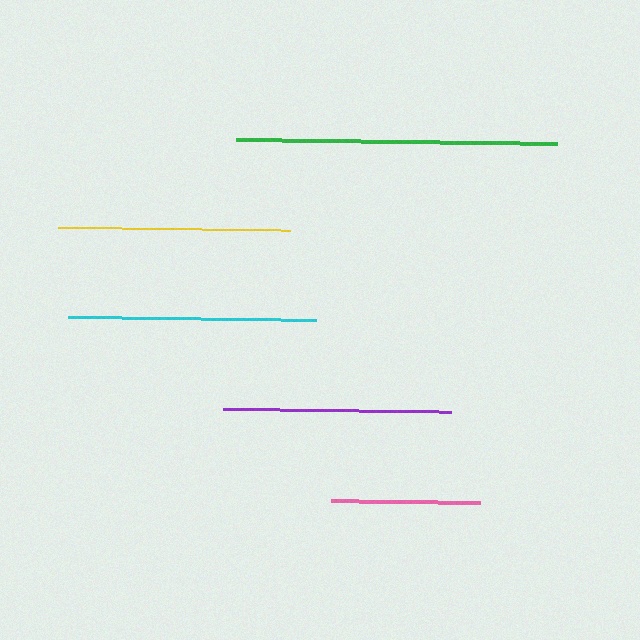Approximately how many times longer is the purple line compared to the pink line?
The purple line is approximately 1.5 times the length of the pink line.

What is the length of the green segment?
The green segment is approximately 321 pixels long.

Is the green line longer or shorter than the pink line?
The green line is longer than the pink line.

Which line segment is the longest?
The green line is the longest at approximately 321 pixels.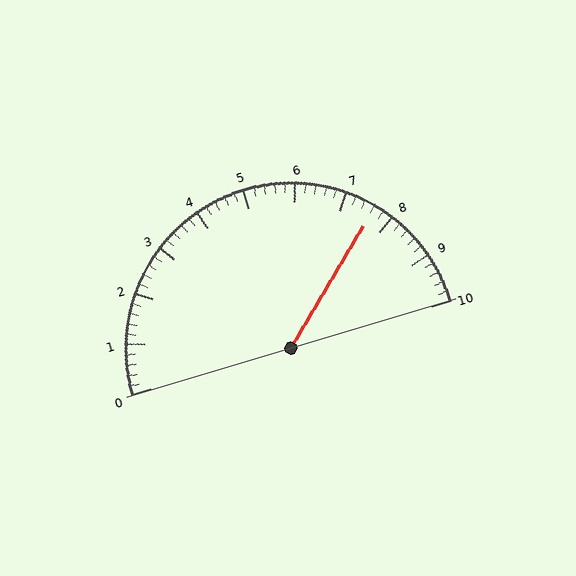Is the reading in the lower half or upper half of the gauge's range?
The reading is in the upper half of the range (0 to 10).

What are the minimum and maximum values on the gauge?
The gauge ranges from 0 to 10.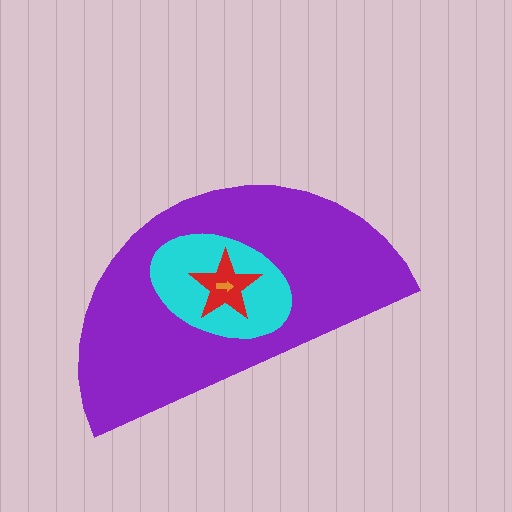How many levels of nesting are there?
4.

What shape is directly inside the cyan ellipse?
The red star.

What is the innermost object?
The orange arrow.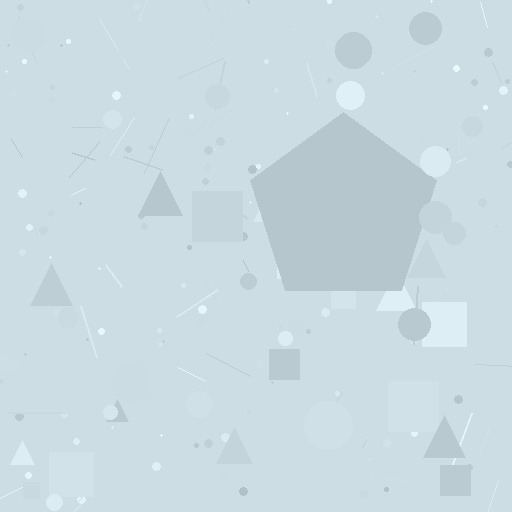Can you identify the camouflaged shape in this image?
The camouflaged shape is a pentagon.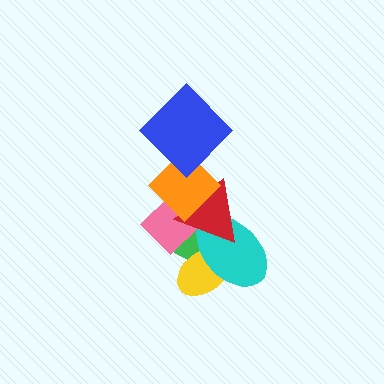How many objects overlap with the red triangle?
5 objects overlap with the red triangle.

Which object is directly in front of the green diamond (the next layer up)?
The yellow ellipse is directly in front of the green diamond.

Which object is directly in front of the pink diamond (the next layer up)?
The red triangle is directly in front of the pink diamond.